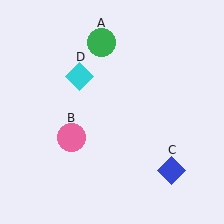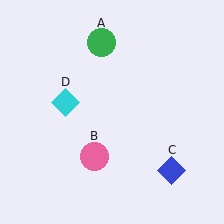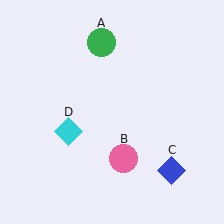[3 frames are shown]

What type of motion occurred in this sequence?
The pink circle (object B), cyan diamond (object D) rotated counterclockwise around the center of the scene.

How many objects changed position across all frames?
2 objects changed position: pink circle (object B), cyan diamond (object D).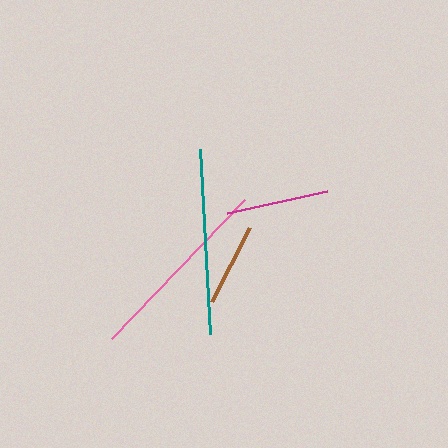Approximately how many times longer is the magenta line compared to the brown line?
The magenta line is approximately 1.2 times the length of the brown line.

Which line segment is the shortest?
The brown line is the shortest at approximately 83 pixels.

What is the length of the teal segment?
The teal segment is approximately 185 pixels long.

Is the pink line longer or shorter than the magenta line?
The pink line is longer than the magenta line.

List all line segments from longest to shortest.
From longest to shortest: pink, teal, magenta, brown.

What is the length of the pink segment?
The pink segment is approximately 192 pixels long.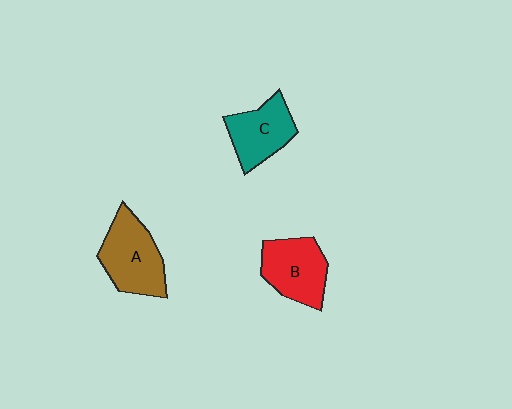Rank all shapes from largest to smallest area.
From largest to smallest: A (brown), B (red), C (teal).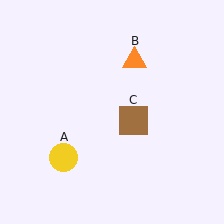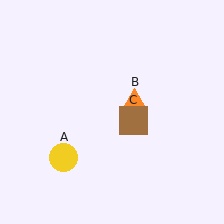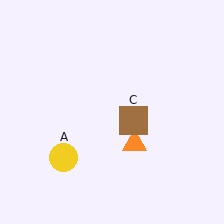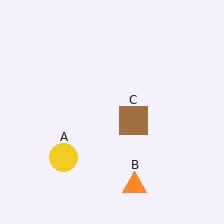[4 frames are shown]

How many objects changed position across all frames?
1 object changed position: orange triangle (object B).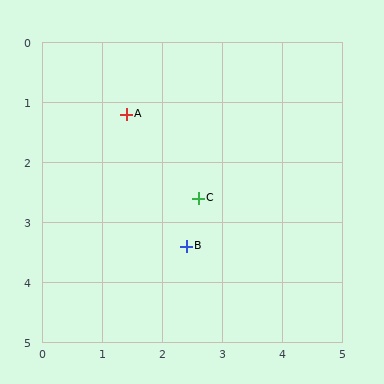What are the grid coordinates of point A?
Point A is at approximately (1.4, 1.2).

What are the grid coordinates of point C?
Point C is at approximately (2.6, 2.6).